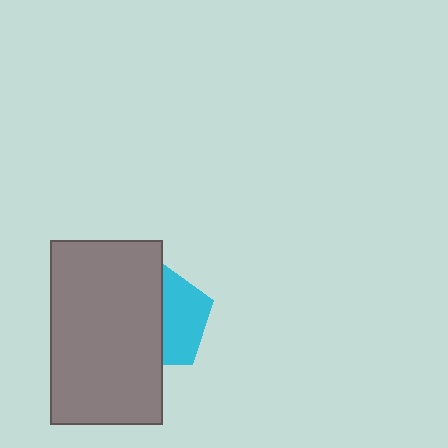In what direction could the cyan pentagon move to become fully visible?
The cyan pentagon could move right. That would shift it out from behind the gray rectangle entirely.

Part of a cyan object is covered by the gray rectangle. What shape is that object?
It is a pentagon.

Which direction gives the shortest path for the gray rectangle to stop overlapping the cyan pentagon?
Moving left gives the shortest separation.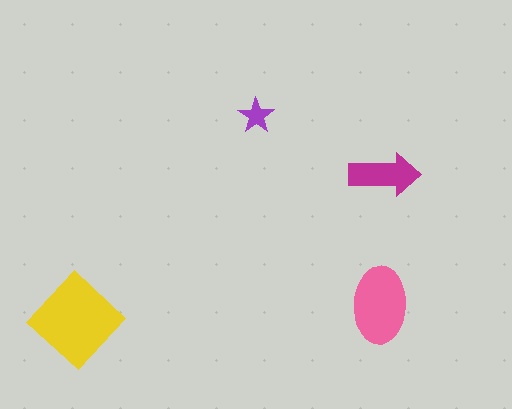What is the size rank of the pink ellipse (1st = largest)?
2nd.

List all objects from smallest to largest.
The purple star, the magenta arrow, the pink ellipse, the yellow diamond.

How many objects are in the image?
There are 4 objects in the image.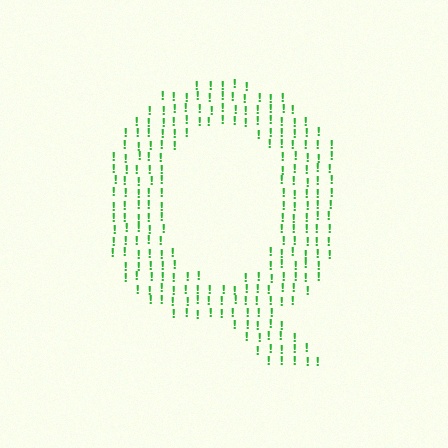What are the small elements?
The small elements are exclamation marks.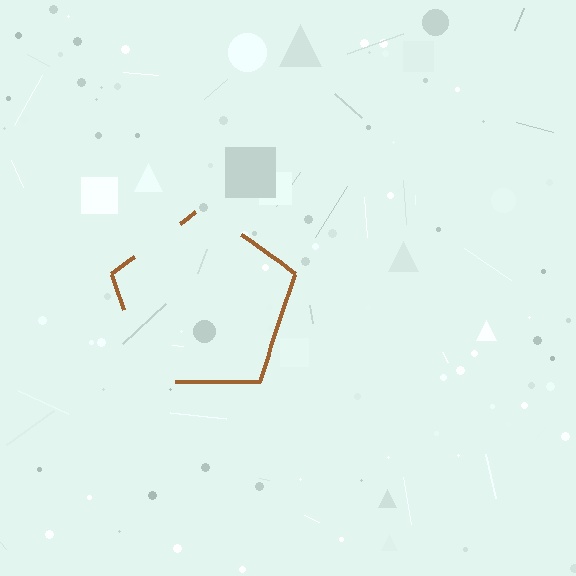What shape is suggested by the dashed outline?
The dashed outline suggests a pentagon.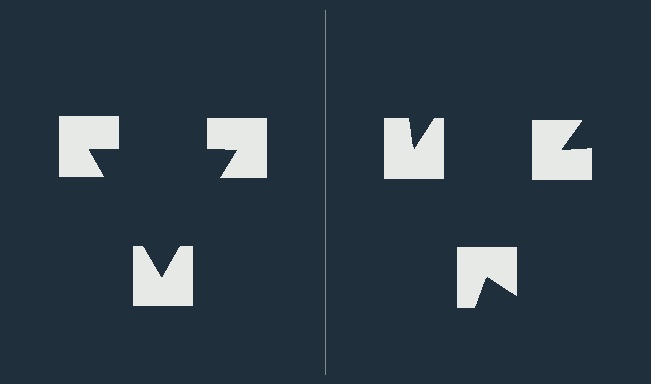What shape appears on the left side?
An illusory triangle.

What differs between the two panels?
The notched squares are positioned identically on both sides; only the wedge orientations differ. On the left they align to a triangle; on the right they are misaligned.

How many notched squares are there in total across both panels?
6 — 3 on each side.